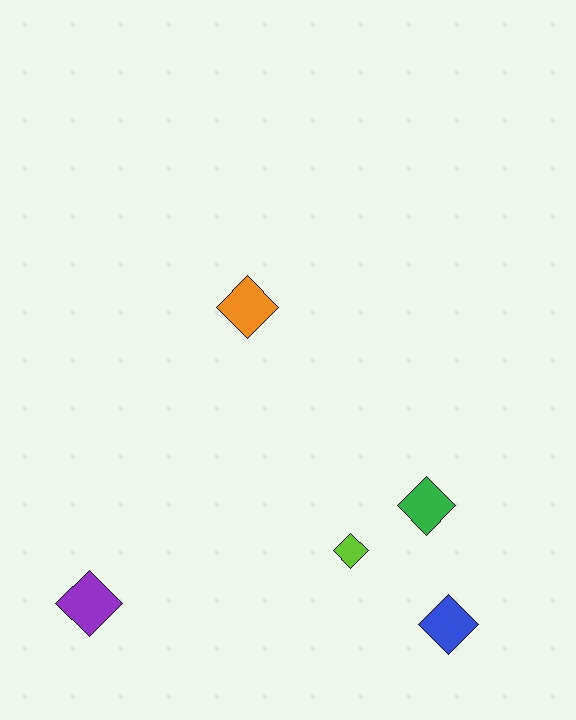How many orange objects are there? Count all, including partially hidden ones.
There is 1 orange object.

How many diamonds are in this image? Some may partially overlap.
There are 5 diamonds.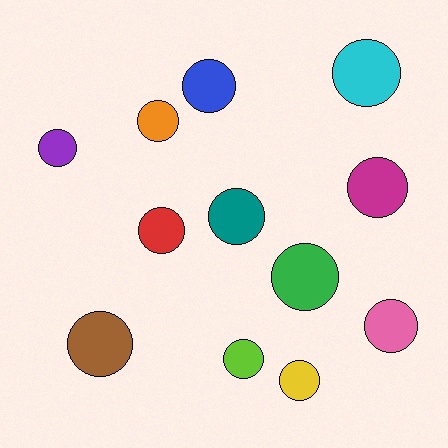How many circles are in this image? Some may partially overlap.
There are 12 circles.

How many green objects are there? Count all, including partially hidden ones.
There is 1 green object.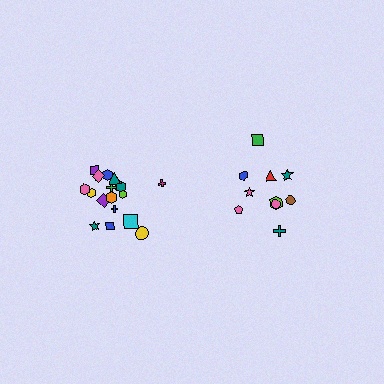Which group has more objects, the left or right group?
The left group.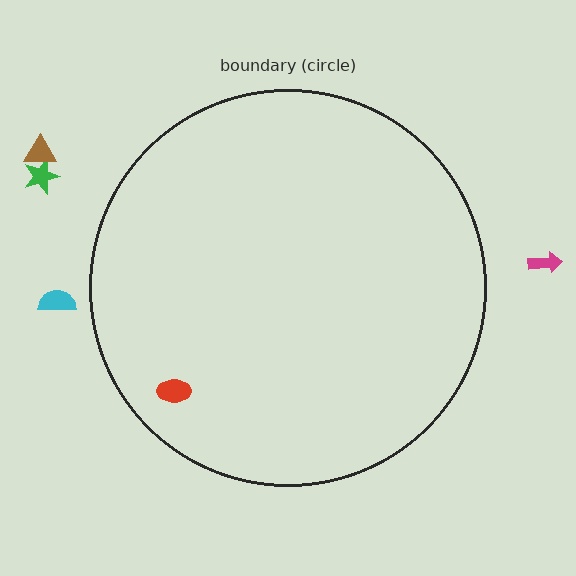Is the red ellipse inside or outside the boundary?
Inside.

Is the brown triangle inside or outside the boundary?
Outside.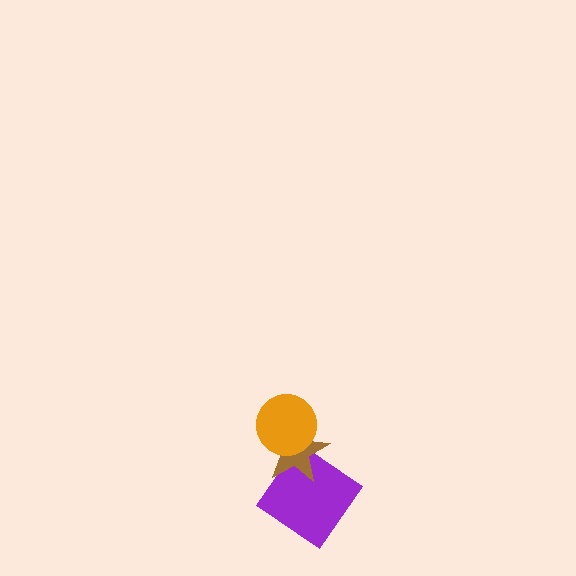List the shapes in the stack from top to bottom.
From top to bottom: the orange circle, the brown star, the purple diamond.